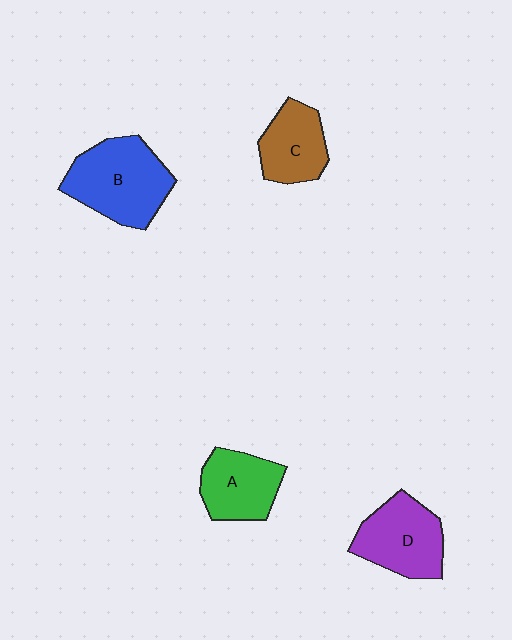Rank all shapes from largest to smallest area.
From largest to smallest: B (blue), D (purple), A (green), C (brown).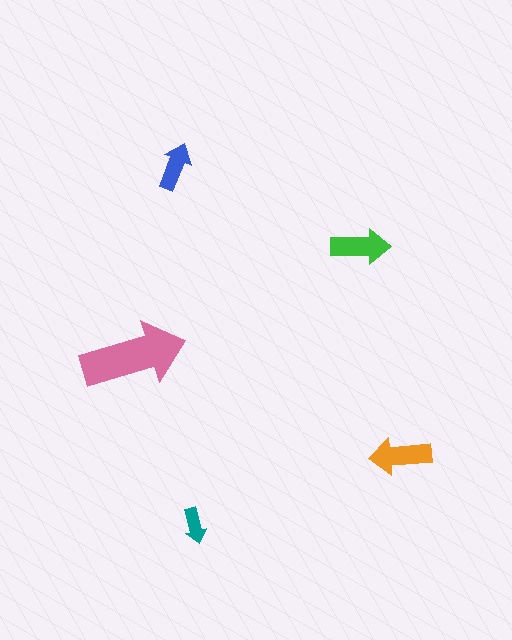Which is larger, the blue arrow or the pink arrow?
The pink one.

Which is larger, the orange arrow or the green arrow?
The orange one.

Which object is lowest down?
The teal arrow is bottommost.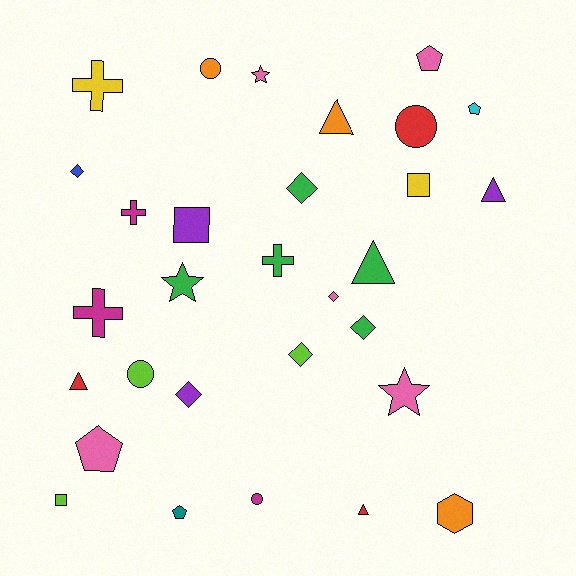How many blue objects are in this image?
There is 1 blue object.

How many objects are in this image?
There are 30 objects.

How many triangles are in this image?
There are 5 triangles.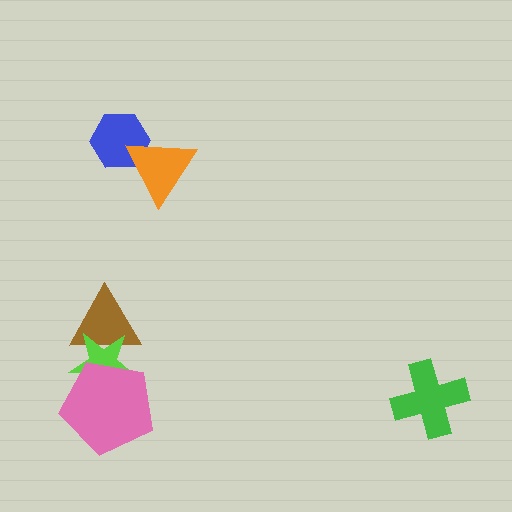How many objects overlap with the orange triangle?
1 object overlaps with the orange triangle.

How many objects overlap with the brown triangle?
1 object overlaps with the brown triangle.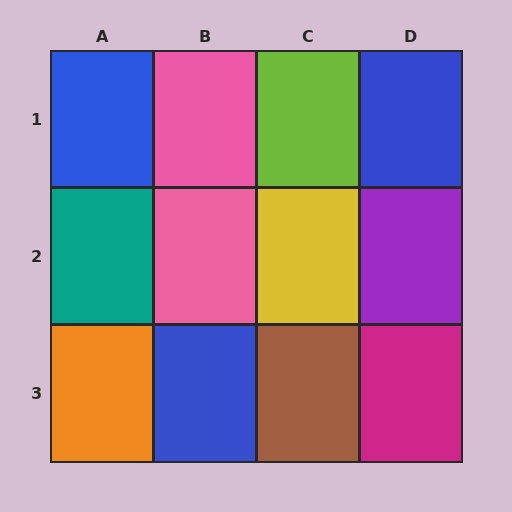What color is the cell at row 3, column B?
Blue.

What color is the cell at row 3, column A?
Orange.